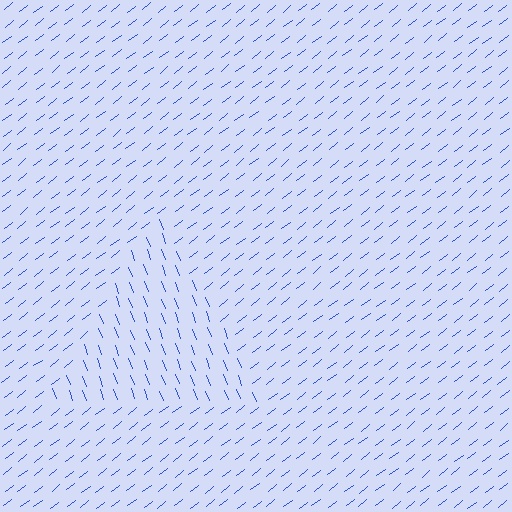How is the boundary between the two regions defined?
The boundary is defined purely by a change in line orientation (approximately 73 degrees difference). All lines are the same color and thickness.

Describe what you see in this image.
The image is filled with small blue line segments. A triangle region in the image has lines oriented differently from the surrounding lines, creating a visible texture boundary.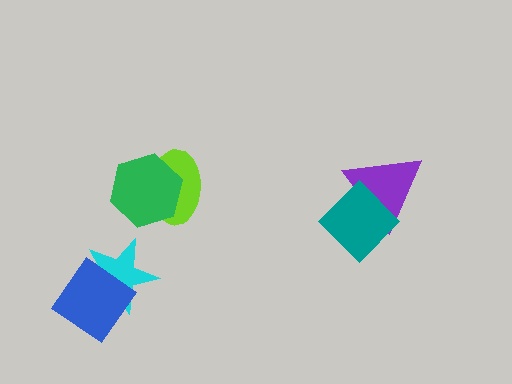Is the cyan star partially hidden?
Yes, it is partially covered by another shape.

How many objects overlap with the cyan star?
1 object overlaps with the cyan star.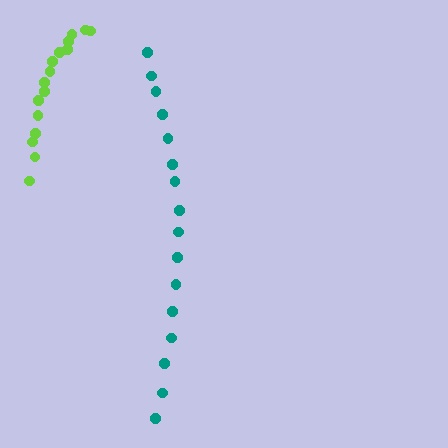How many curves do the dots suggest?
There are 2 distinct paths.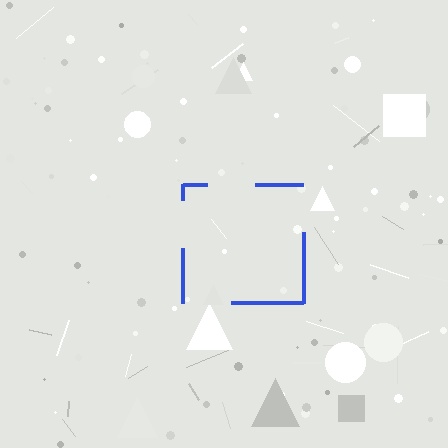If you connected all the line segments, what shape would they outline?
They would outline a square.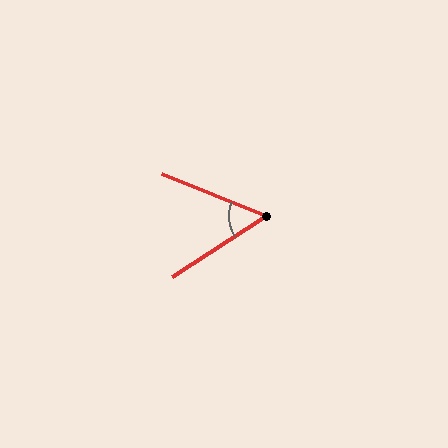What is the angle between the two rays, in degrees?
Approximately 55 degrees.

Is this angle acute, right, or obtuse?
It is acute.